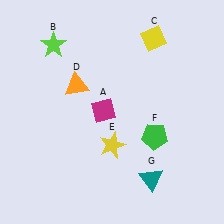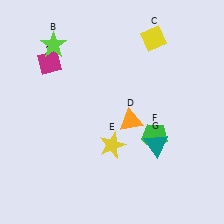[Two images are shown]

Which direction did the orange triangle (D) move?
The orange triangle (D) moved right.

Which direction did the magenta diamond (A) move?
The magenta diamond (A) moved left.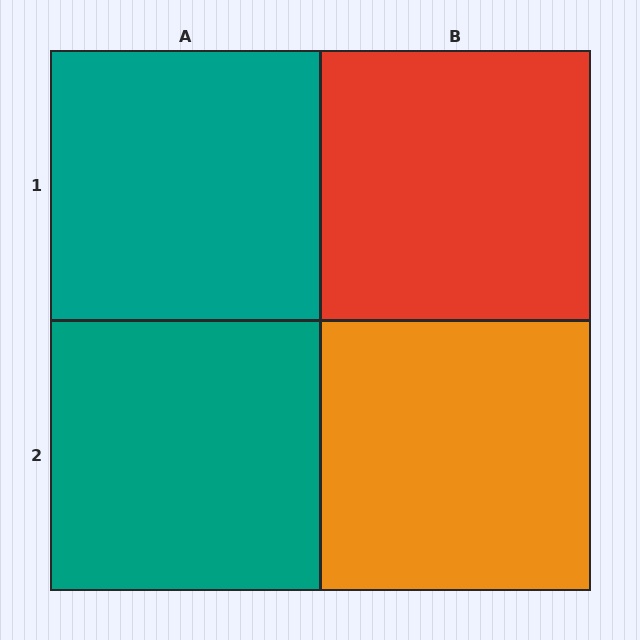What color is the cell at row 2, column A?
Teal.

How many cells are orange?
1 cell is orange.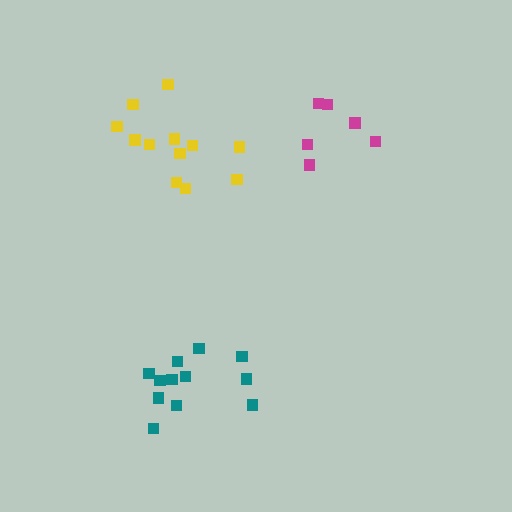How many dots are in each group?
Group 1: 12 dots, Group 2: 6 dots, Group 3: 12 dots (30 total).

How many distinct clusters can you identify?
There are 3 distinct clusters.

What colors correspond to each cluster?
The clusters are colored: teal, magenta, yellow.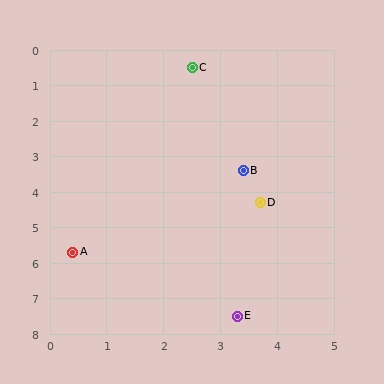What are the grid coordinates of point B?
Point B is at approximately (3.4, 3.4).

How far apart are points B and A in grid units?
Points B and A are about 3.8 grid units apart.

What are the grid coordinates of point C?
Point C is at approximately (2.5, 0.5).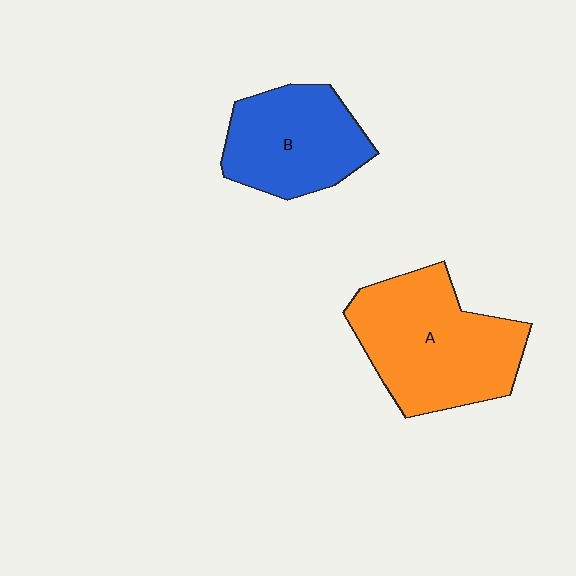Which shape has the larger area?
Shape A (orange).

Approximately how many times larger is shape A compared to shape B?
Approximately 1.4 times.